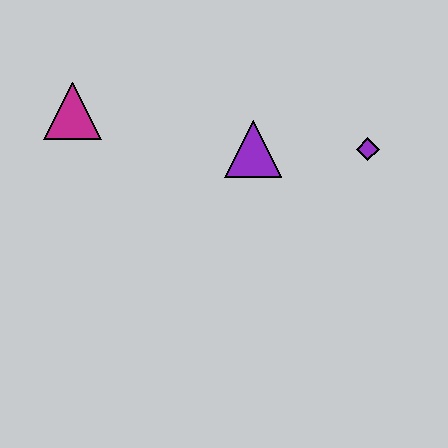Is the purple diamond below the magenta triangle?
Yes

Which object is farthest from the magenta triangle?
The purple diamond is farthest from the magenta triangle.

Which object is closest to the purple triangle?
The purple diamond is closest to the purple triangle.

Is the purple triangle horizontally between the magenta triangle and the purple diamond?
Yes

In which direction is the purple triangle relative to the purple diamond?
The purple triangle is to the left of the purple diamond.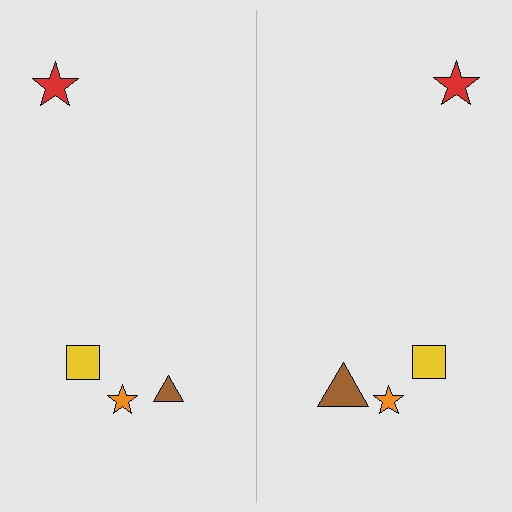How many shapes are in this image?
There are 8 shapes in this image.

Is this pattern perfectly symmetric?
No, the pattern is not perfectly symmetric. The brown triangle on the right side has a different size than its mirror counterpart.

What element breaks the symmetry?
The brown triangle on the right side has a different size than its mirror counterpart.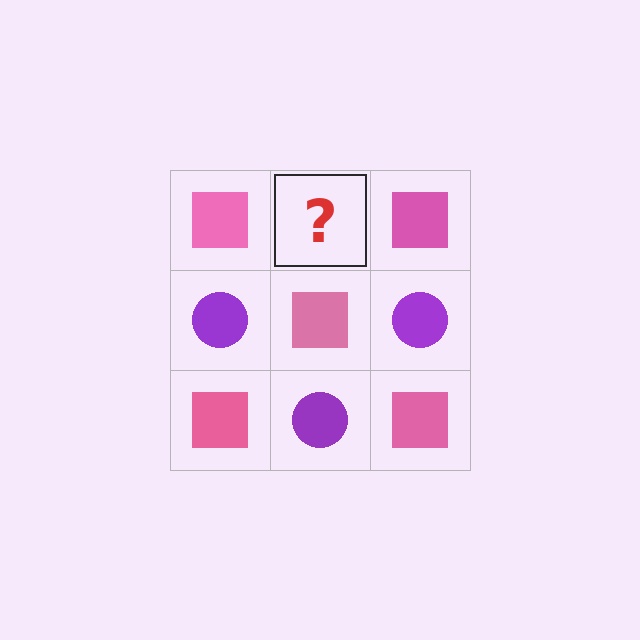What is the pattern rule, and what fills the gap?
The rule is that it alternates pink square and purple circle in a checkerboard pattern. The gap should be filled with a purple circle.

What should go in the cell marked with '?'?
The missing cell should contain a purple circle.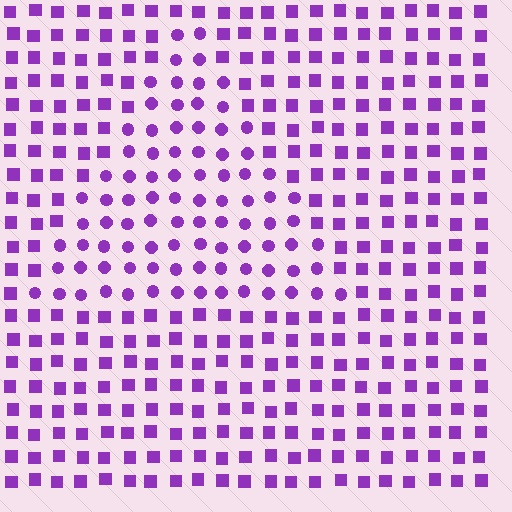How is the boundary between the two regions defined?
The boundary is defined by a change in element shape: circles inside vs. squares outside. All elements share the same color and spacing.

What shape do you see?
I see a triangle.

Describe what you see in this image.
The image is filled with small purple elements arranged in a uniform grid. A triangle-shaped region contains circles, while the surrounding area contains squares. The boundary is defined purely by the change in element shape.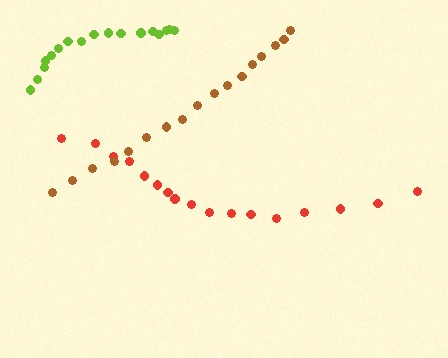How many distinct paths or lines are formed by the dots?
There are 3 distinct paths.